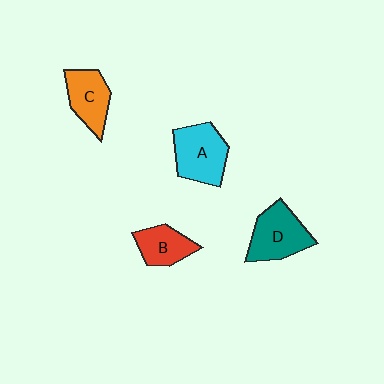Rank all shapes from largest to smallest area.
From largest to smallest: A (cyan), D (teal), C (orange), B (red).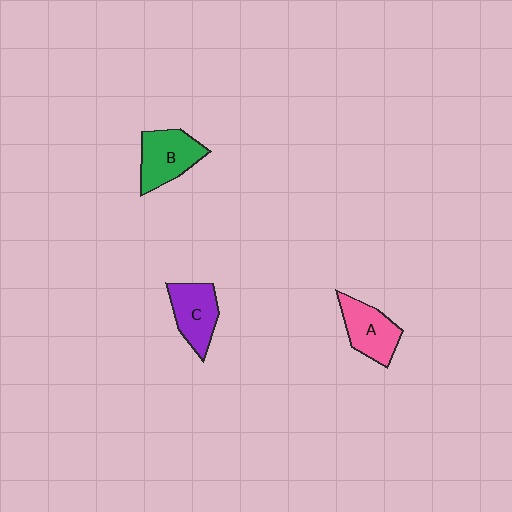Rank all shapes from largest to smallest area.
From largest to smallest: B (green), C (purple), A (pink).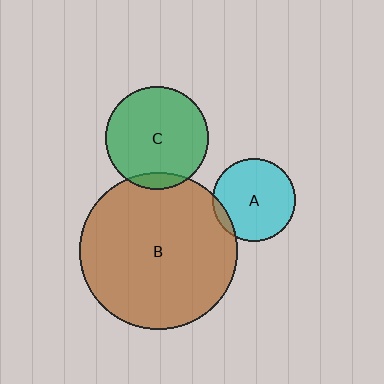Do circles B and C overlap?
Yes.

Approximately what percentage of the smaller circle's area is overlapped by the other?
Approximately 10%.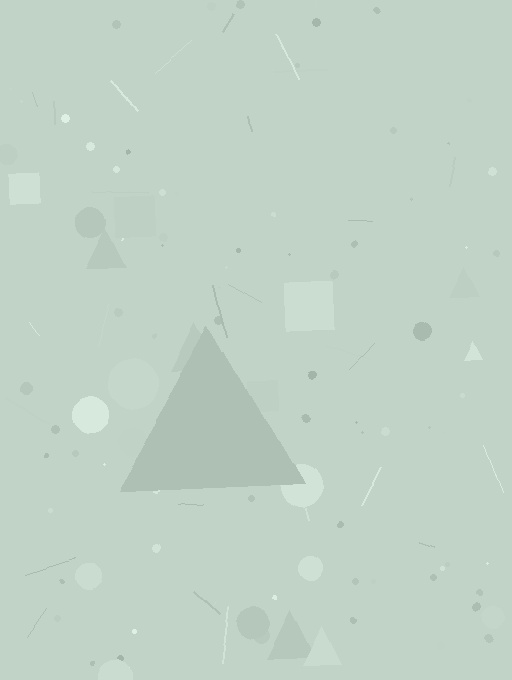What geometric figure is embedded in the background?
A triangle is embedded in the background.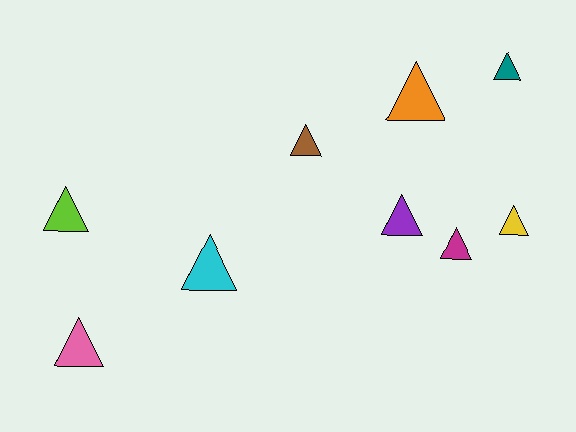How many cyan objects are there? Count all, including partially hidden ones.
There is 1 cyan object.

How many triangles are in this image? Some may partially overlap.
There are 9 triangles.